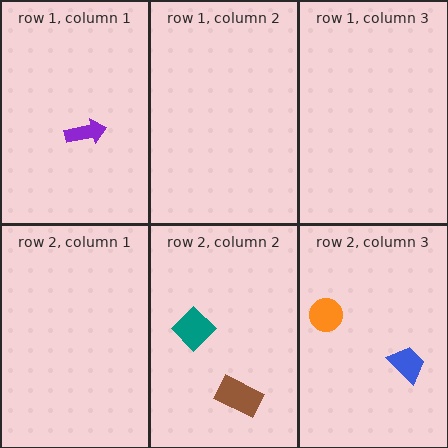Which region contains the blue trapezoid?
The row 2, column 3 region.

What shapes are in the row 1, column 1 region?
The purple arrow.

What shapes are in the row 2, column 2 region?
The teal diamond, the brown rectangle.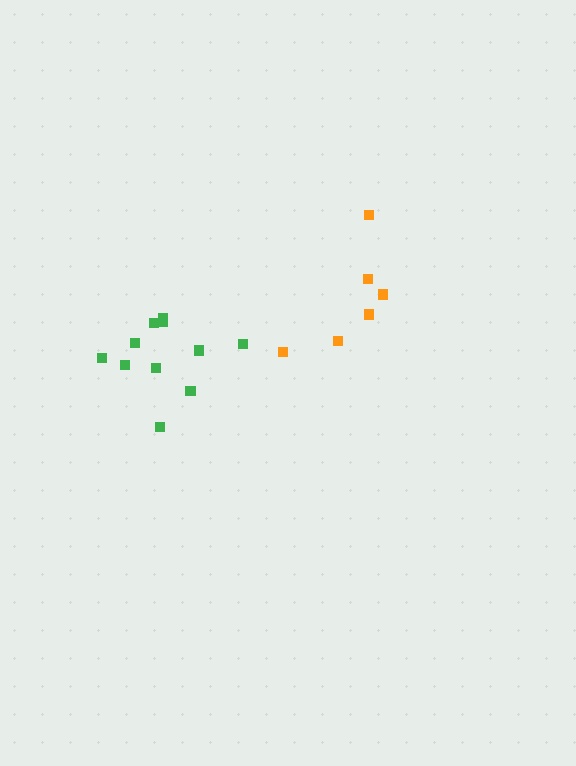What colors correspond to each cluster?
The clusters are colored: orange, green.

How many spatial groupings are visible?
There are 2 spatial groupings.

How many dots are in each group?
Group 1: 7 dots, Group 2: 11 dots (18 total).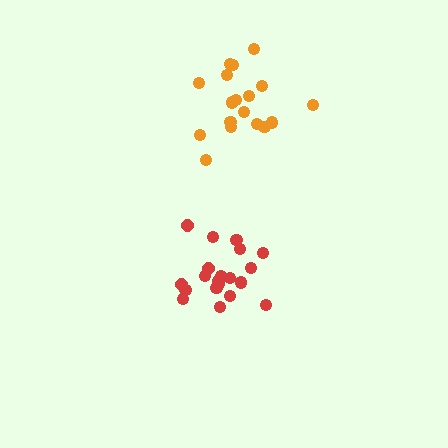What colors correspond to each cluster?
The clusters are colored: orange, red.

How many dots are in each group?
Group 1: 18 dots, Group 2: 20 dots (38 total).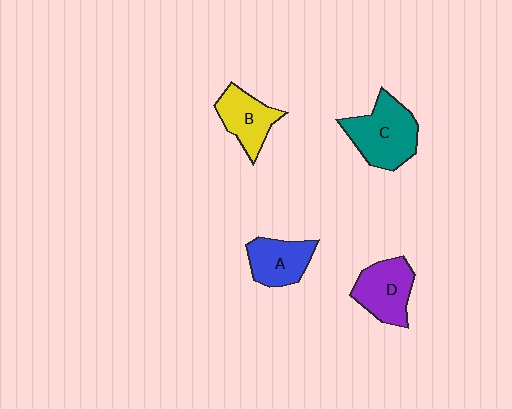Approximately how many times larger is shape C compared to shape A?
Approximately 1.4 times.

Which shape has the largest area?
Shape C (teal).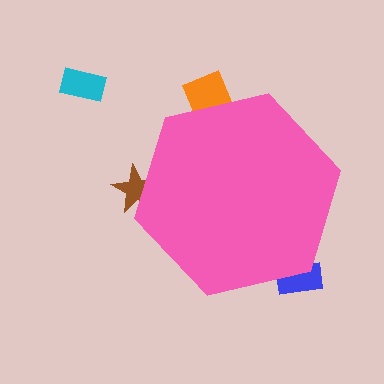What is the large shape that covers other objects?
A pink hexagon.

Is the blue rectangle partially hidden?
Yes, the blue rectangle is partially hidden behind the pink hexagon.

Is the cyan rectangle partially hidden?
No, the cyan rectangle is fully visible.